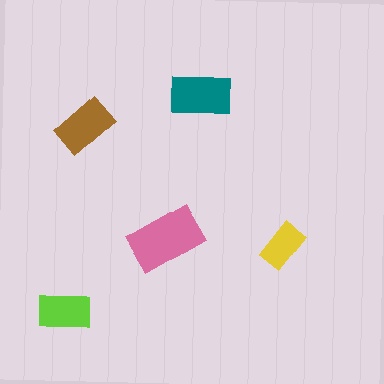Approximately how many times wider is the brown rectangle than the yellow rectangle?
About 1.5 times wider.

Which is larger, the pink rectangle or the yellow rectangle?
The pink one.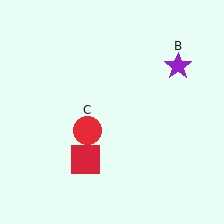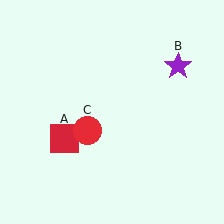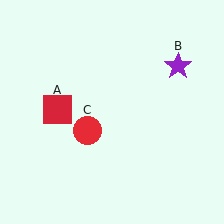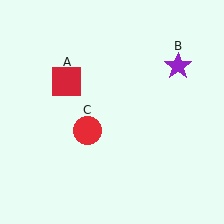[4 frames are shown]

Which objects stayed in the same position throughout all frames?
Purple star (object B) and red circle (object C) remained stationary.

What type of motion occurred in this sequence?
The red square (object A) rotated clockwise around the center of the scene.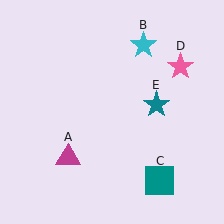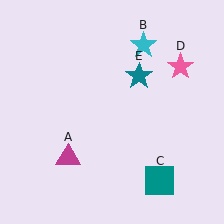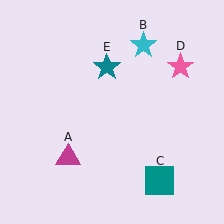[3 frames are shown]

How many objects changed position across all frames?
1 object changed position: teal star (object E).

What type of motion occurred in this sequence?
The teal star (object E) rotated counterclockwise around the center of the scene.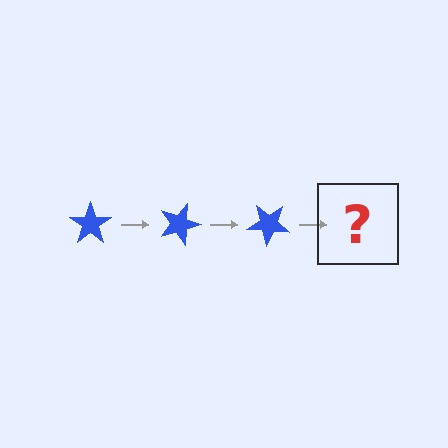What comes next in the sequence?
The next element should be a blue star rotated 60 degrees.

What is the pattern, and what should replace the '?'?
The pattern is that the star rotates 20 degrees each step. The '?' should be a blue star rotated 60 degrees.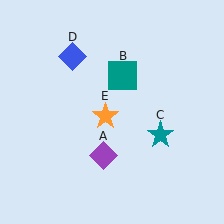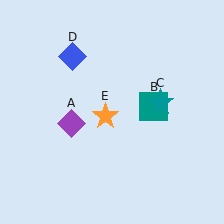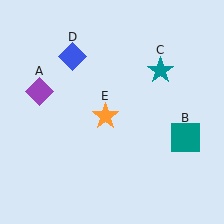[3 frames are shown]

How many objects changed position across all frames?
3 objects changed position: purple diamond (object A), teal square (object B), teal star (object C).